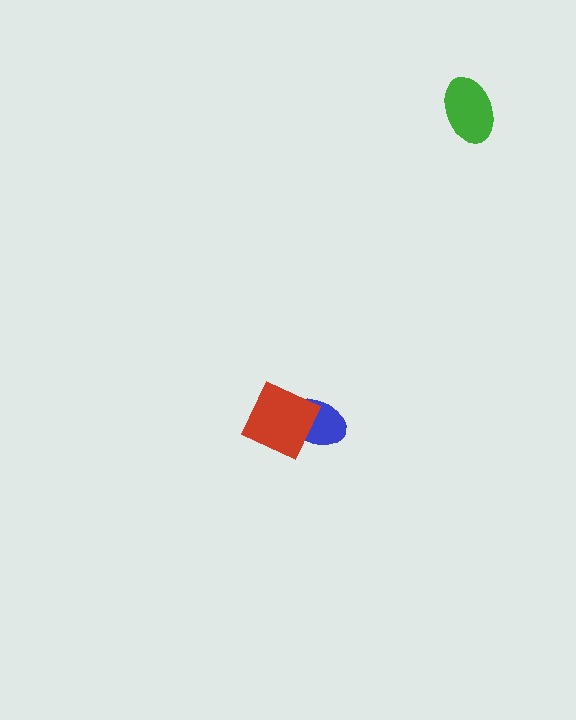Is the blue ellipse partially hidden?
Yes, it is partially covered by another shape.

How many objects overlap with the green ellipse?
0 objects overlap with the green ellipse.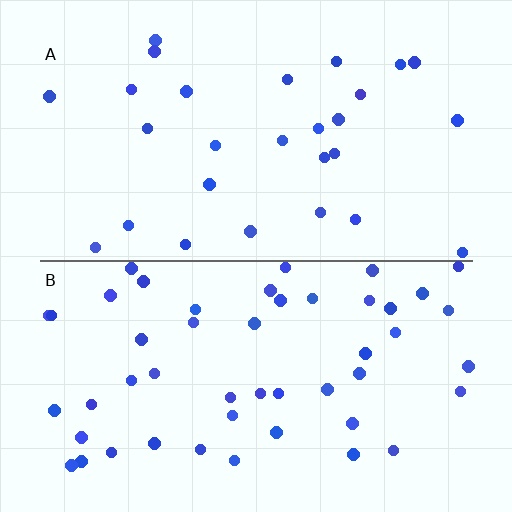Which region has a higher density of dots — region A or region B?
B (the bottom).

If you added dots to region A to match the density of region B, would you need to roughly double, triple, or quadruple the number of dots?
Approximately double.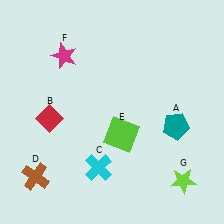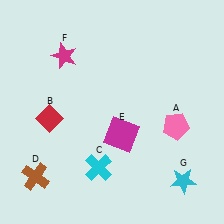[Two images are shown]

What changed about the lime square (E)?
In Image 1, E is lime. In Image 2, it changed to magenta.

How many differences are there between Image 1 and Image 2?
There are 3 differences between the two images.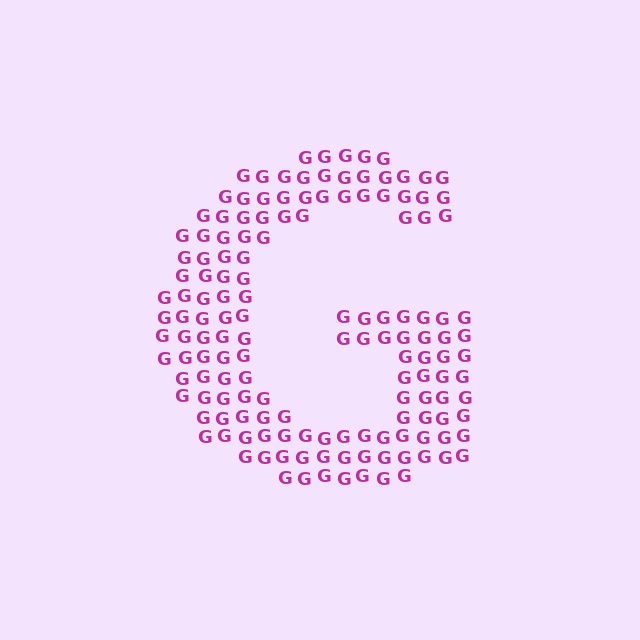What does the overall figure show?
The overall figure shows the letter G.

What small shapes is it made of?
It is made of small letter G's.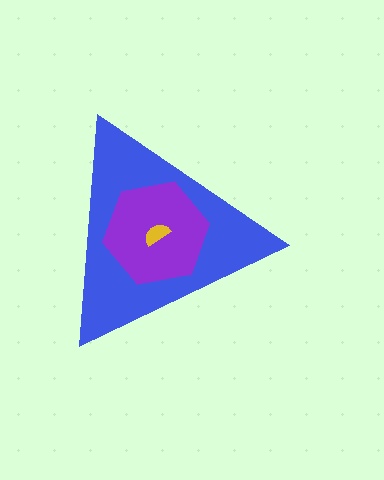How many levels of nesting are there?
3.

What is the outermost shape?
The blue triangle.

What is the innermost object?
The yellow semicircle.